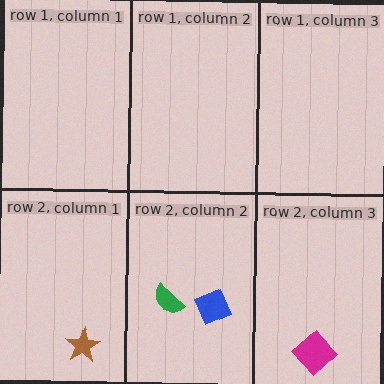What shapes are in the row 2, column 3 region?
The magenta diamond.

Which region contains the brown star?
The row 2, column 1 region.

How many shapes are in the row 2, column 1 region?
1.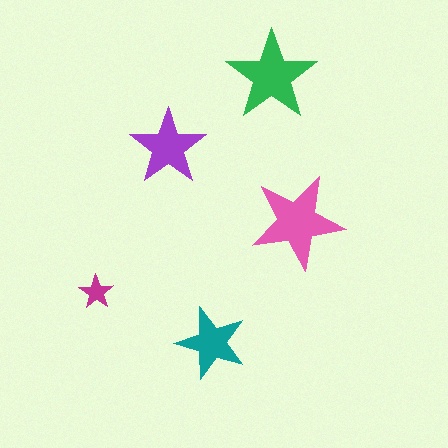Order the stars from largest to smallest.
the pink one, the green one, the purple one, the teal one, the magenta one.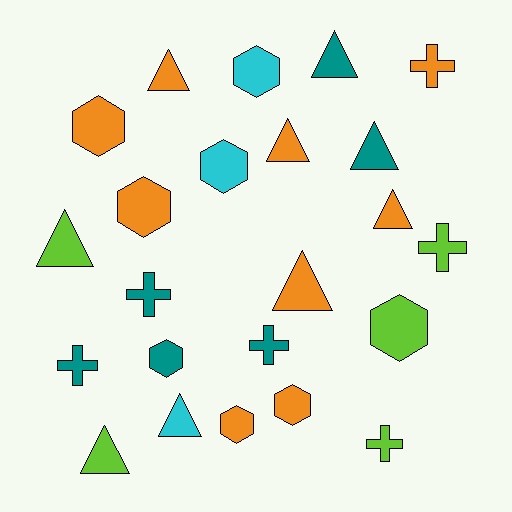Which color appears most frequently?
Orange, with 9 objects.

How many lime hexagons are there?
There is 1 lime hexagon.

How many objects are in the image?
There are 23 objects.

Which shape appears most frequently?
Triangle, with 9 objects.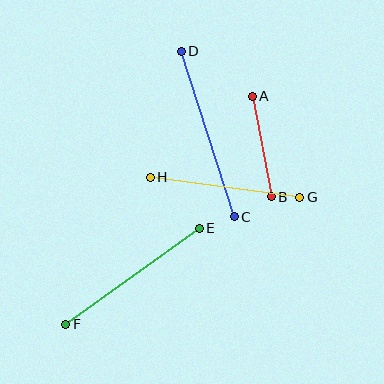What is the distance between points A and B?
The distance is approximately 102 pixels.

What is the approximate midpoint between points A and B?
The midpoint is at approximately (262, 146) pixels.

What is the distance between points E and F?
The distance is approximately 165 pixels.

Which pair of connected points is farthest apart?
Points C and D are farthest apart.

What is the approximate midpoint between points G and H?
The midpoint is at approximately (225, 187) pixels.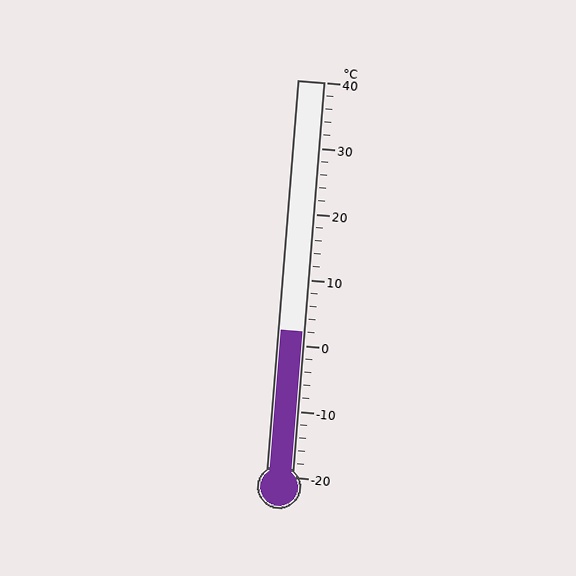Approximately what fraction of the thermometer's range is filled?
The thermometer is filled to approximately 35% of its range.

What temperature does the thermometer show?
The thermometer shows approximately 2°C.